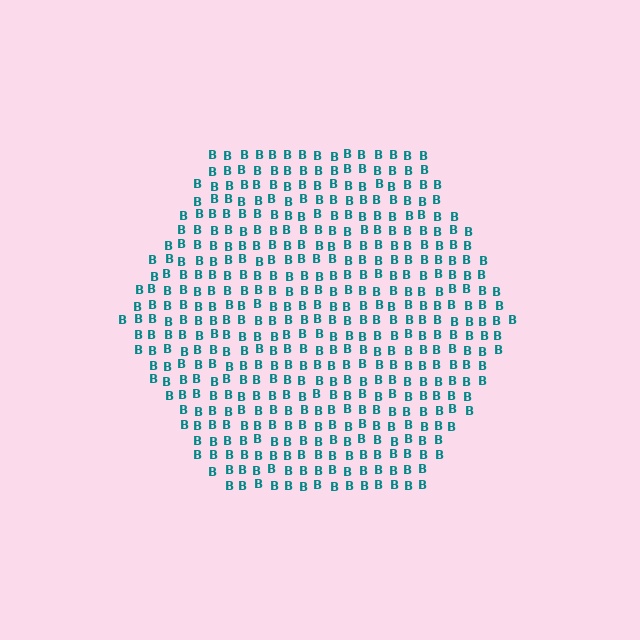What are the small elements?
The small elements are letter B's.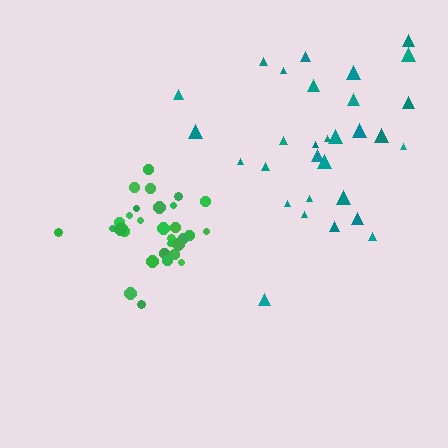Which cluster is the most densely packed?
Green.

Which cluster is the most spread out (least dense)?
Teal.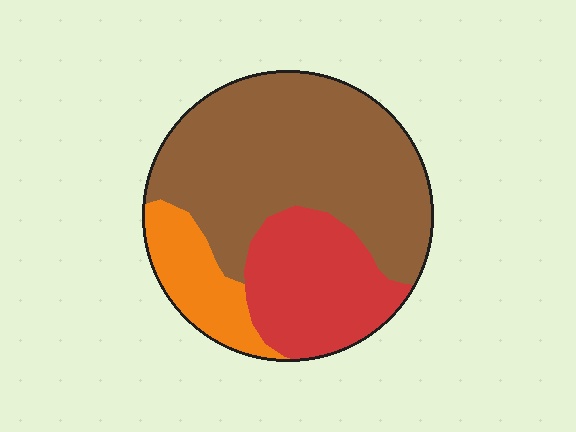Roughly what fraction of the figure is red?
Red covers around 25% of the figure.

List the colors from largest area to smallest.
From largest to smallest: brown, red, orange.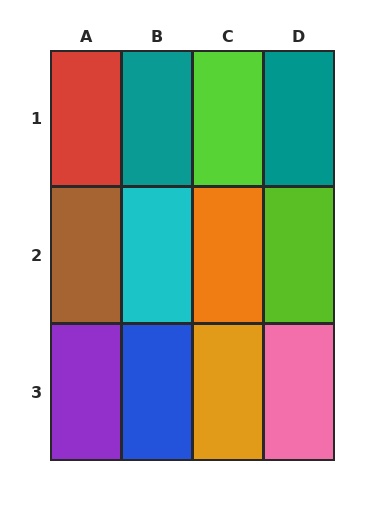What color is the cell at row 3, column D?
Pink.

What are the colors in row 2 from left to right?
Brown, cyan, orange, lime.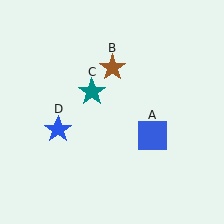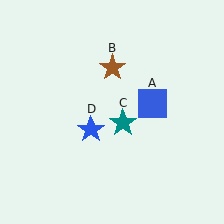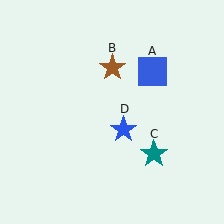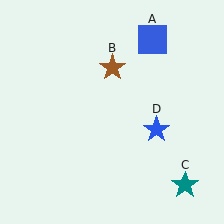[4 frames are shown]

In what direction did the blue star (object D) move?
The blue star (object D) moved right.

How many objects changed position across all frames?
3 objects changed position: blue square (object A), teal star (object C), blue star (object D).